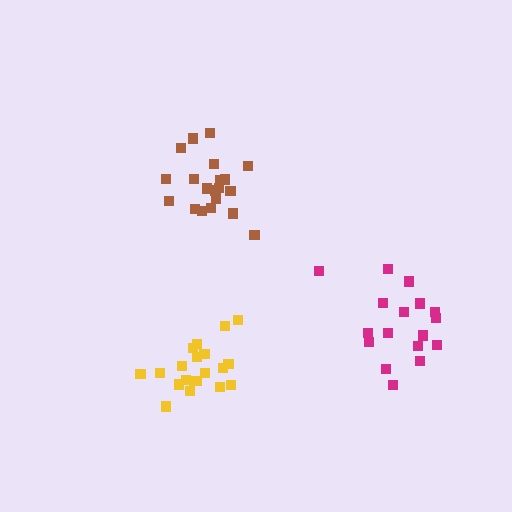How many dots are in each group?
Group 1: 20 dots, Group 2: 20 dots, Group 3: 17 dots (57 total).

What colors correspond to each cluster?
The clusters are colored: brown, yellow, magenta.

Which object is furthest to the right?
The magenta cluster is rightmost.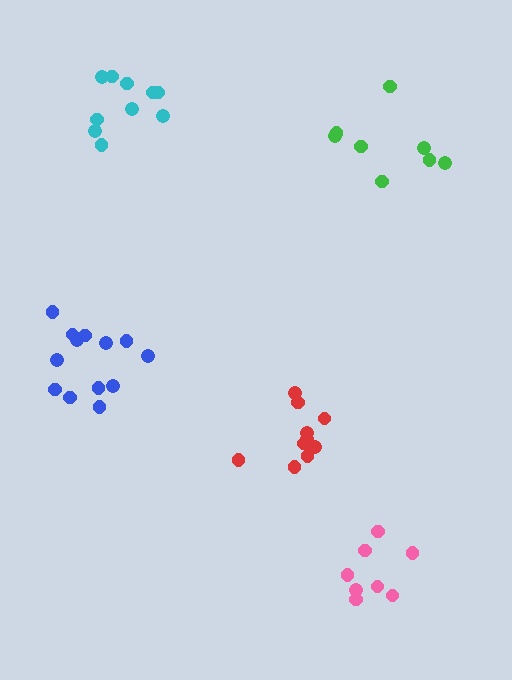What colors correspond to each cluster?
The clusters are colored: cyan, blue, pink, green, red.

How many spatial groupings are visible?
There are 5 spatial groupings.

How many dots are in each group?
Group 1: 10 dots, Group 2: 13 dots, Group 3: 8 dots, Group 4: 8 dots, Group 5: 10 dots (49 total).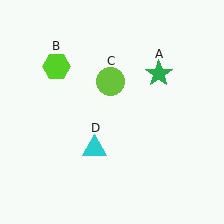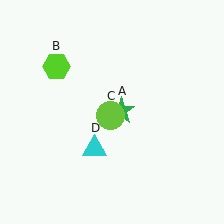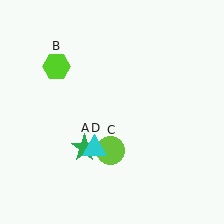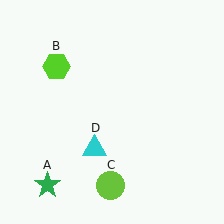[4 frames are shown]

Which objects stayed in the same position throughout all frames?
Lime hexagon (object B) and cyan triangle (object D) remained stationary.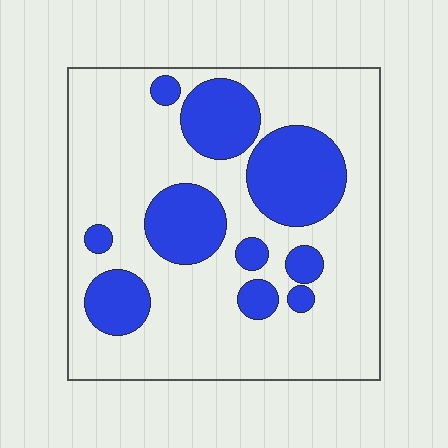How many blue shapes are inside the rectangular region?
10.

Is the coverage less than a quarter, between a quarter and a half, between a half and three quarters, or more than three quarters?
Between a quarter and a half.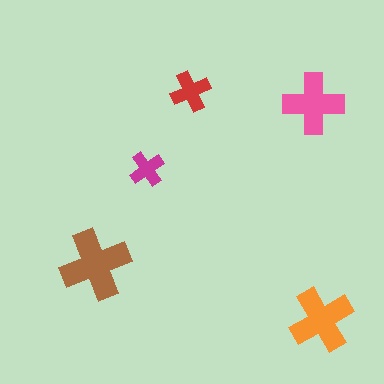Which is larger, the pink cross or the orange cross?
The orange one.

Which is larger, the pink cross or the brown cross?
The brown one.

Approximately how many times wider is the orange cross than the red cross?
About 1.5 times wider.